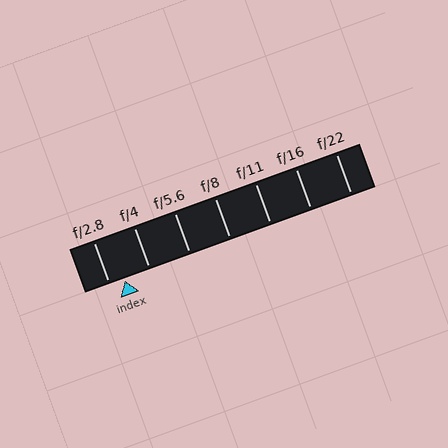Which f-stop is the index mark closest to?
The index mark is closest to f/2.8.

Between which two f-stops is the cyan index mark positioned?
The index mark is between f/2.8 and f/4.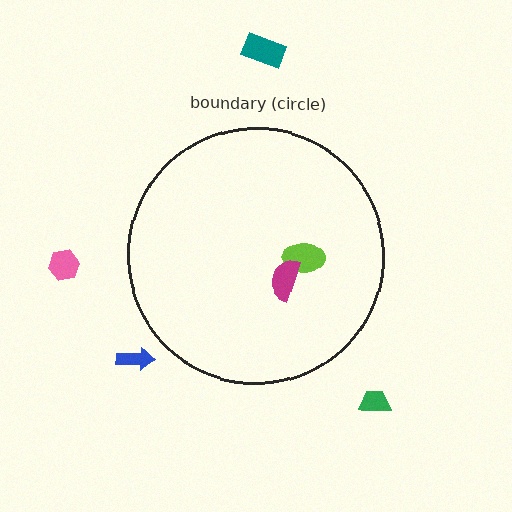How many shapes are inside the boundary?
2 inside, 4 outside.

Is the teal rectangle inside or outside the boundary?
Outside.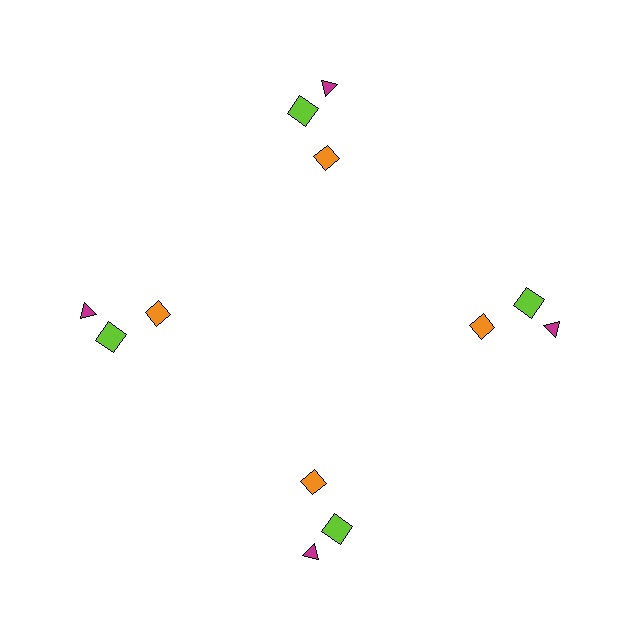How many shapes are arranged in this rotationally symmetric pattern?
There are 12 shapes, arranged in 4 groups of 3.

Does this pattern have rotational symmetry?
Yes, this pattern has 4-fold rotational symmetry. It looks the same after rotating 90 degrees around the center.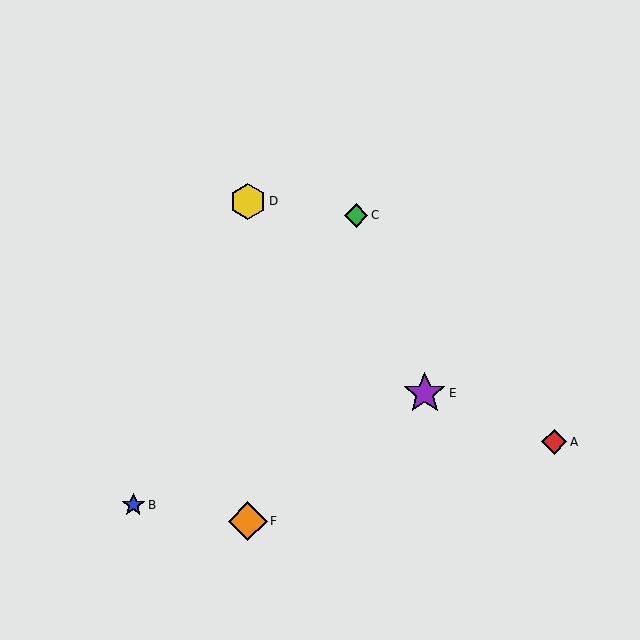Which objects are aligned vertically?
Objects D, F are aligned vertically.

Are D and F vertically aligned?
Yes, both are at x≈248.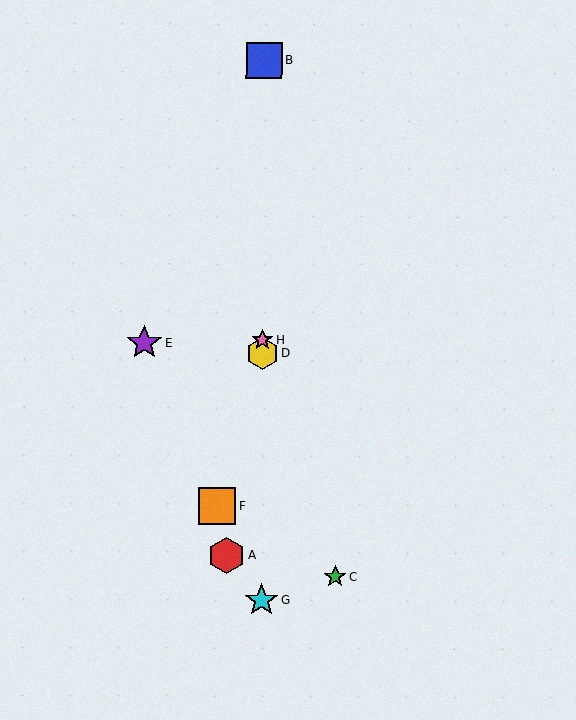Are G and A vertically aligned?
No, G is at x≈261 and A is at x≈226.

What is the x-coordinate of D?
Object D is at x≈262.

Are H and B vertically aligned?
Yes, both are at x≈263.